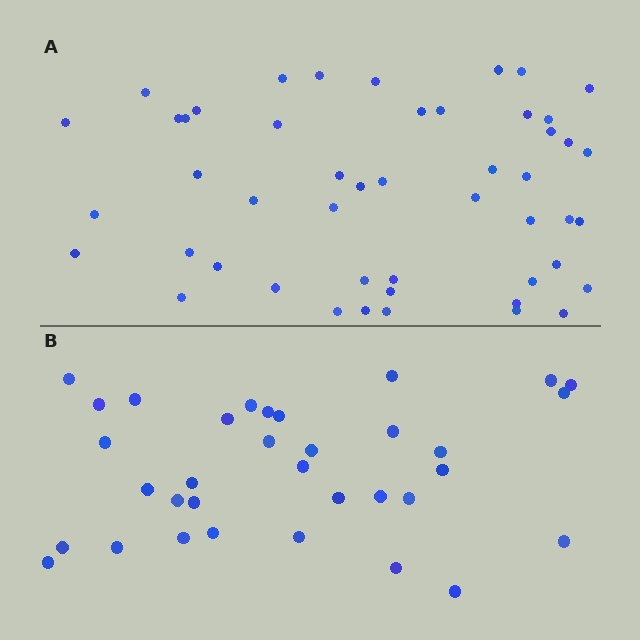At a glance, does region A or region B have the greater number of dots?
Region A (the top region) has more dots.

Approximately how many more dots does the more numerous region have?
Region A has approximately 15 more dots than region B.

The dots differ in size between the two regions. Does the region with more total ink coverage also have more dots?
No. Region B has more total ink coverage because its dots are larger, but region A actually contains more individual dots. Total area can be misleading — the number of items is what matters here.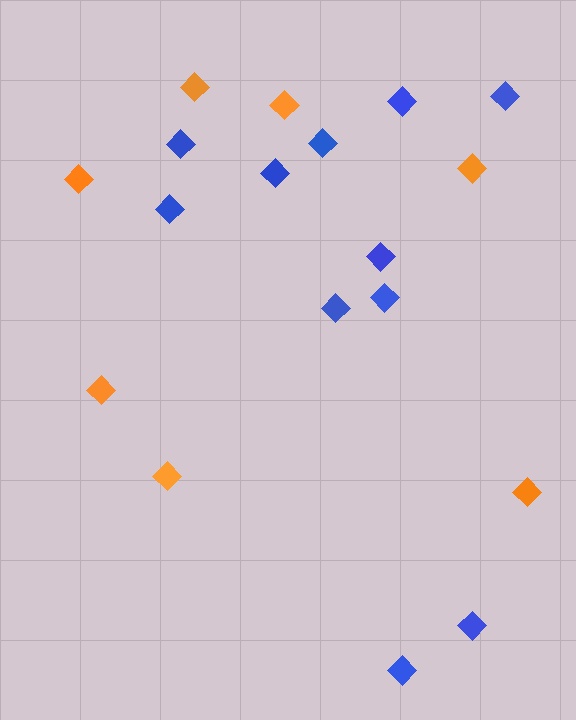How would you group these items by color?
There are 2 groups: one group of orange diamonds (7) and one group of blue diamonds (11).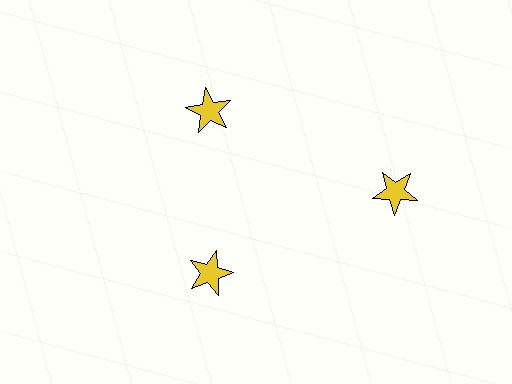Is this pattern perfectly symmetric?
No. The 3 yellow stars are arranged in a ring, but one element near the 3 o'clock position is pushed outward from the center, breaking the 3-fold rotational symmetry.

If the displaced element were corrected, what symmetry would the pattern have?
It would have 3-fold rotational symmetry — the pattern would map onto itself every 120 degrees.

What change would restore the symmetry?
The symmetry would be restored by moving it inward, back onto the ring so that all 3 stars sit at equal angles and equal distance from the center.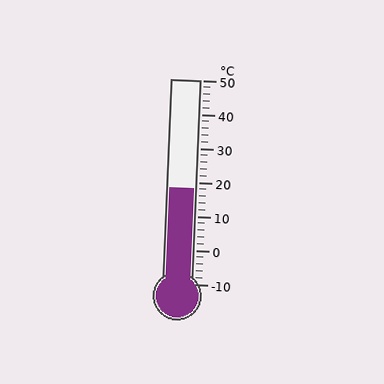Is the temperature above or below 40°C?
The temperature is below 40°C.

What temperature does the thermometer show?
The thermometer shows approximately 18°C.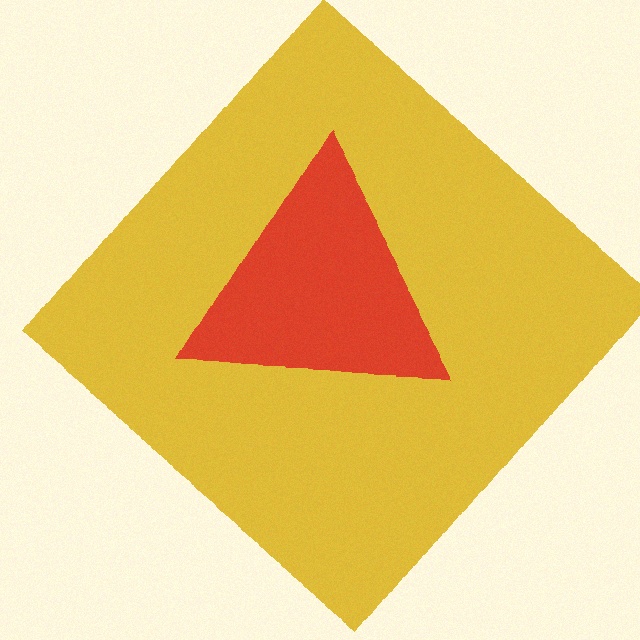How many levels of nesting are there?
2.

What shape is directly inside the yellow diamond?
The red triangle.